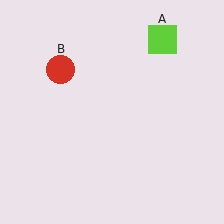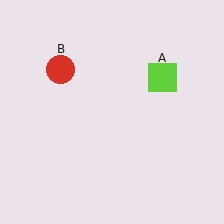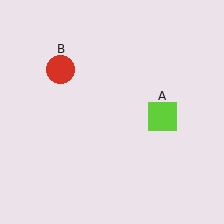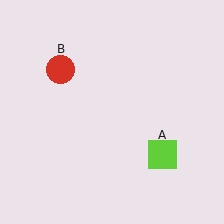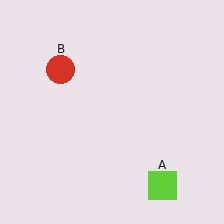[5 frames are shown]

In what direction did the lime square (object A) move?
The lime square (object A) moved down.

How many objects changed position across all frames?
1 object changed position: lime square (object A).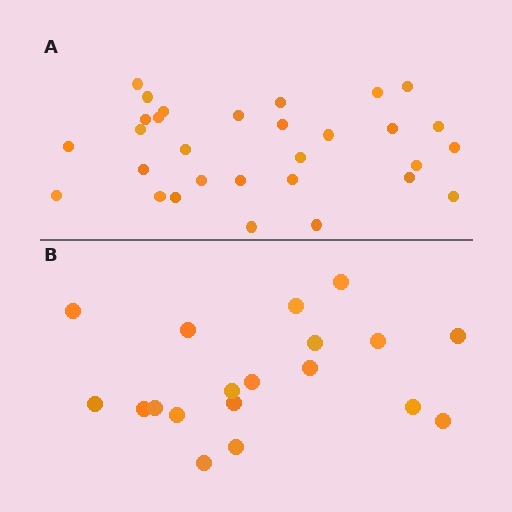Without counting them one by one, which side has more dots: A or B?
Region A (the top region) has more dots.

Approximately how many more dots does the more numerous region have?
Region A has roughly 12 or so more dots than region B.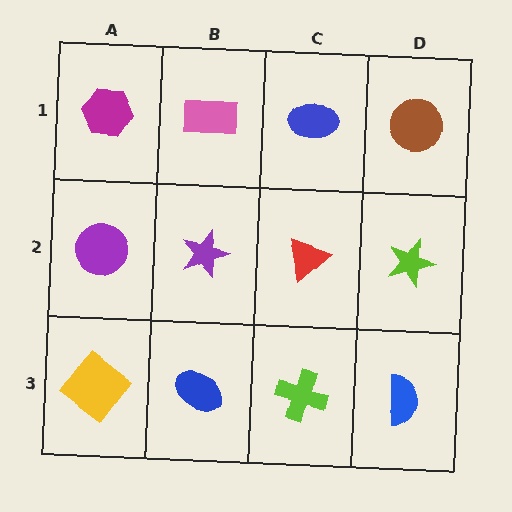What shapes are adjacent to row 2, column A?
A magenta hexagon (row 1, column A), a yellow diamond (row 3, column A), a purple star (row 2, column B).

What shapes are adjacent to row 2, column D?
A brown circle (row 1, column D), a blue semicircle (row 3, column D), a red triangle (row 2, column C).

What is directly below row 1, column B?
A purple star.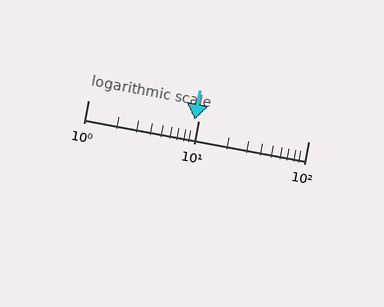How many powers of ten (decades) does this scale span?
The scale spans 2 decades, from 1 to 100.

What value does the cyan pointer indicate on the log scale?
The pointer indicates approximately 9.3.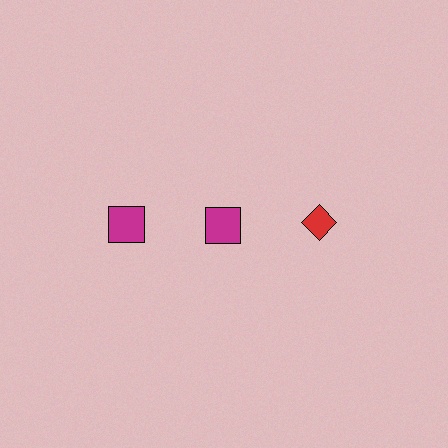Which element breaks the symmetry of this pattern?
The red diamond in the top row, center column breaks the symmetry. All other shapes are magenta squares.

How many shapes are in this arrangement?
There are 3 shapes arranged in a grid pattern.